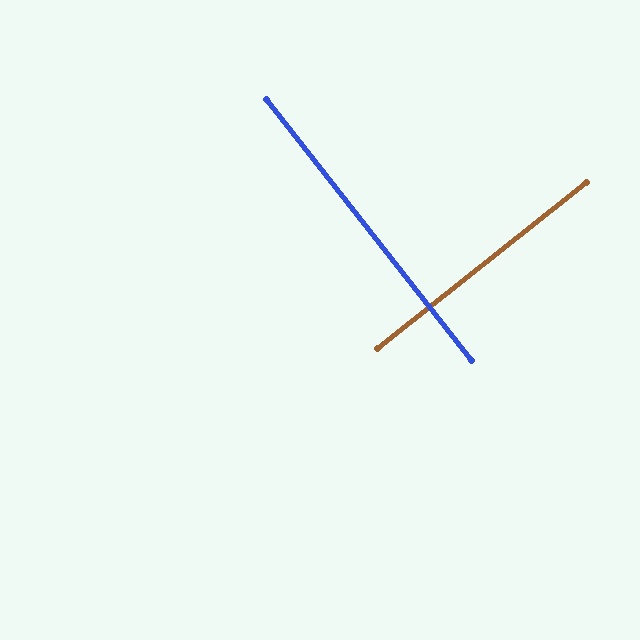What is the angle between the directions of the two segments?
Approximately 90 degrees.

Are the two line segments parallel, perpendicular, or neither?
Perpendicular — they meet at approximately 90°.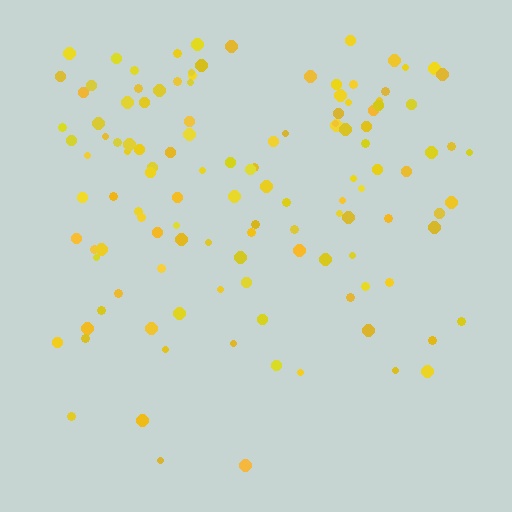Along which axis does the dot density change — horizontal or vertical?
Vertical.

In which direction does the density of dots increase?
From bottom to top, with the top side densest.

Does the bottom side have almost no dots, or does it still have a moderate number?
Still a moderate number, just noticeably fewer than the top.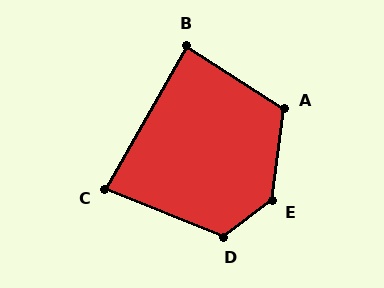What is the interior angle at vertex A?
Approximately 116 degrees (obtuse).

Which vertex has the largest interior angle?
E, at approximately 134 degrees.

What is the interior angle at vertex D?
Approximately 121 degrees (obtuse).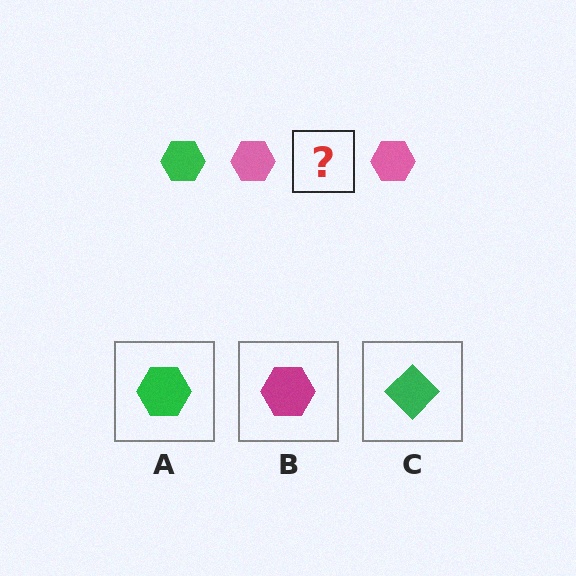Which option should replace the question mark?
Option A.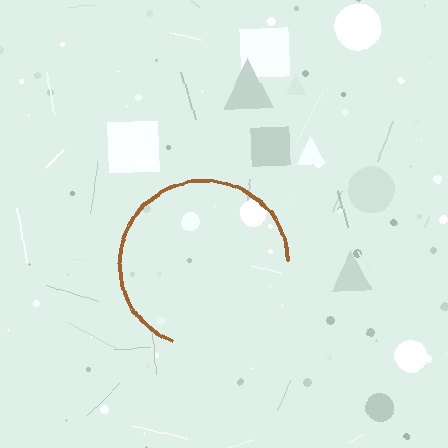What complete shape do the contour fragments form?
The contour fragments form a circle.